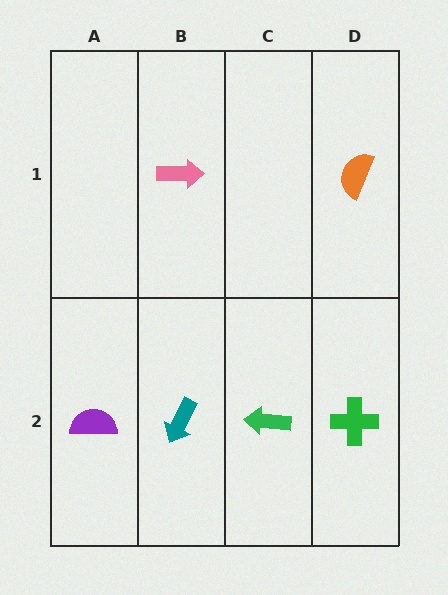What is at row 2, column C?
A green arrow.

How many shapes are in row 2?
4 shapes.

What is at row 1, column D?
An orange semicircle.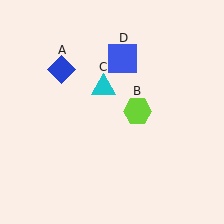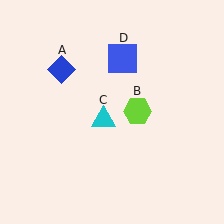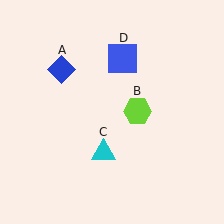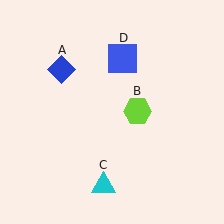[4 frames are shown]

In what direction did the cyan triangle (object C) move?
The cyan triangle (object C) moved down.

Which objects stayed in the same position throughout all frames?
Blue diamond (object A) and lime hexagon (object B) and blue square (object D) remained stationary.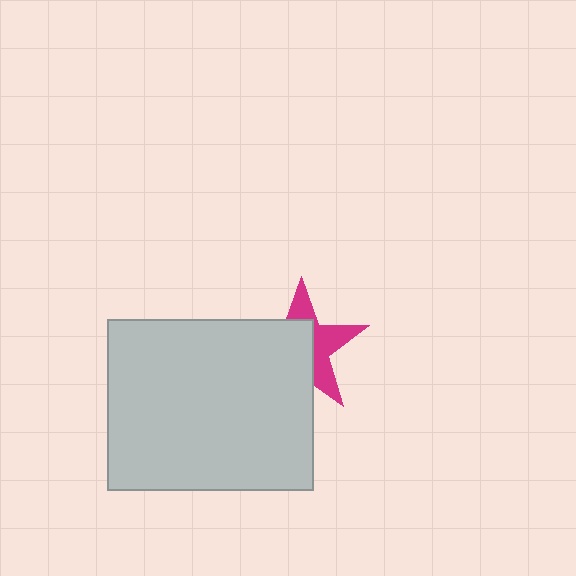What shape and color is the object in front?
The object in front is a light gray rectangle.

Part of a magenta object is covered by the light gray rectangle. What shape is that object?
It is a star.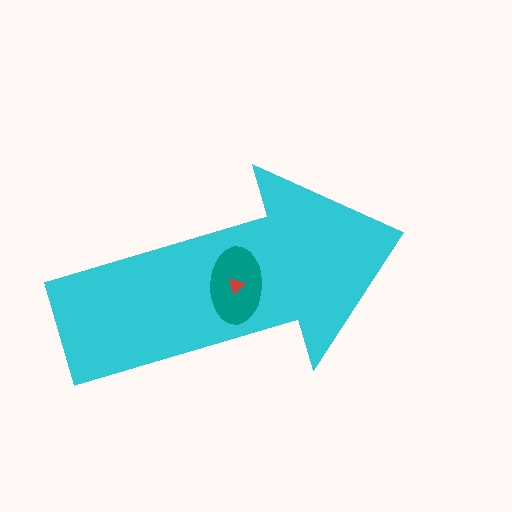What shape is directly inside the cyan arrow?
The teal ellipse.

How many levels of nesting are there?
3.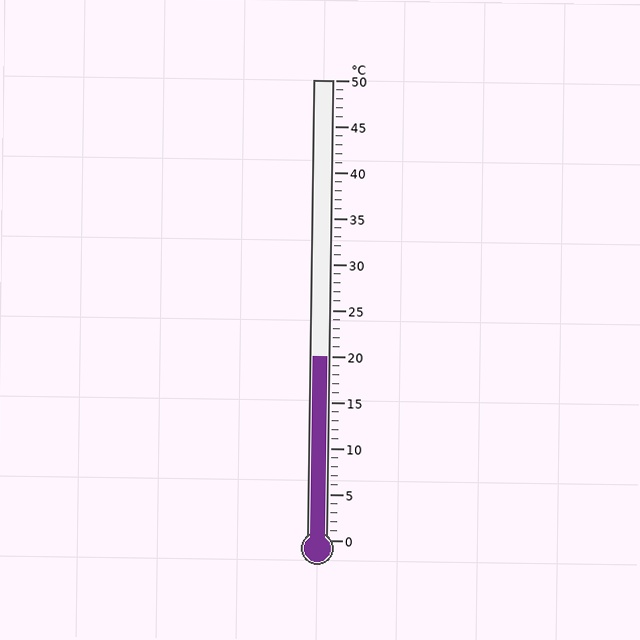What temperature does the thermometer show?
The thermometer shows approximately 20°C.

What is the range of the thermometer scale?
The thermometer scale ranges from 0°C to 50°C.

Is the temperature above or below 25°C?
The temperature is below 25°C.